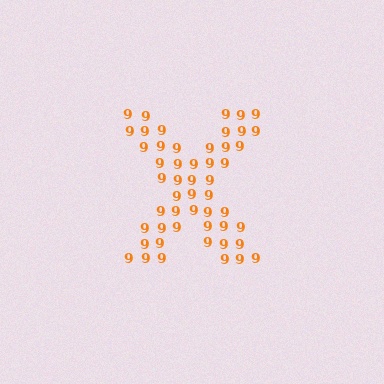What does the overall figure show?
The overall figure shows the letter X.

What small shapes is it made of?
It is made of small digit 9's.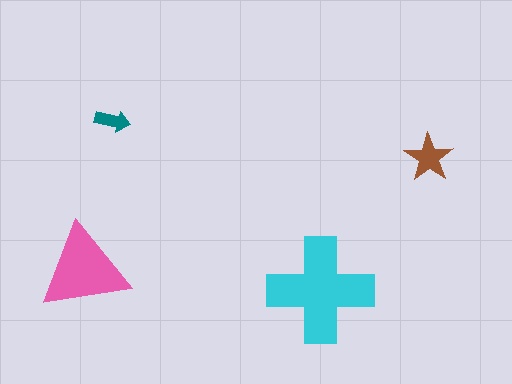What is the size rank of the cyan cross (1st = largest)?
1st.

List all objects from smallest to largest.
The teal arrow, the brown star, the pink triangle, the cyan cross.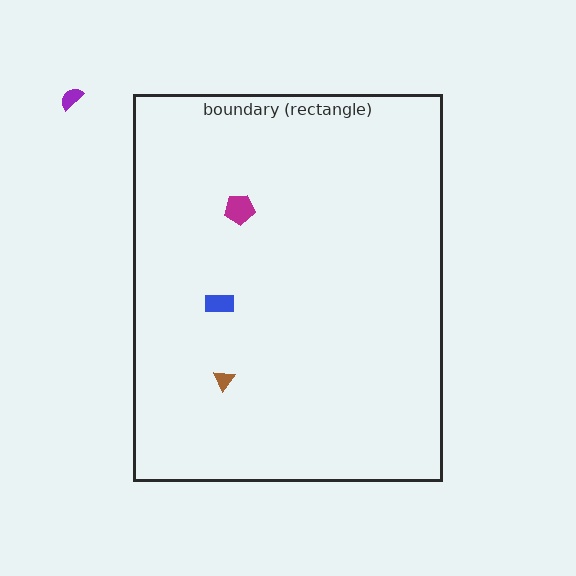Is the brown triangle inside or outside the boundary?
Inside.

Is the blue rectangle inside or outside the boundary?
Inside.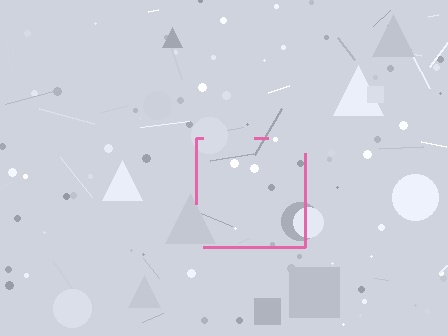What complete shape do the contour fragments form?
The contour fragments form a square.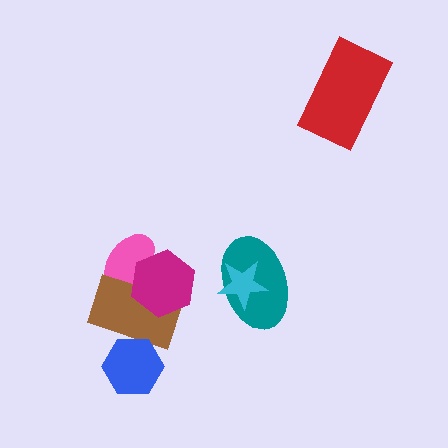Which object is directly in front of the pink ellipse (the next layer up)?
The brown rectangle is directly in front of the pink ellipse.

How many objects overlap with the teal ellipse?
1 object overlaps with the teal ellipse.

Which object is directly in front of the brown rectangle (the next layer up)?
The blue hexagon is directly in front of the brown rectangle.